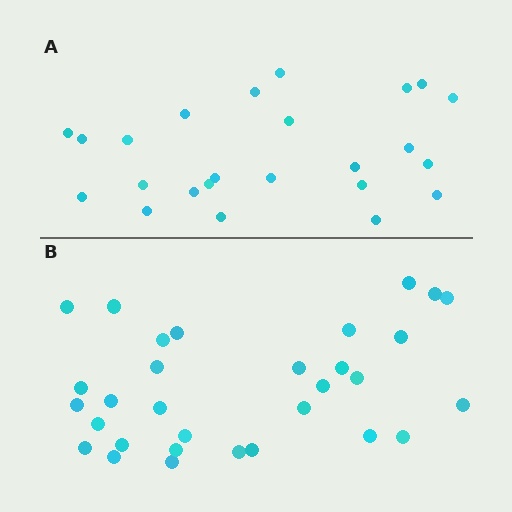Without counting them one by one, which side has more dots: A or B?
Region B (the bottom region) has more dots.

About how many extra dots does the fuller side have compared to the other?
Region B has roughly 8 or so more dots than region A.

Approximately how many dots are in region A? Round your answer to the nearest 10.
About 20 dots. (The exact count is 24, which rounds to 20.)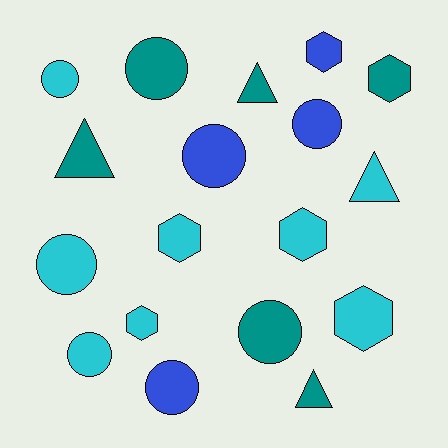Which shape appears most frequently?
Circle, with 8 objects.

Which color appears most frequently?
Cyan, with 8 objects.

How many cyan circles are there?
There are 3 cyan circles.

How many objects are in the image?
There are 18 objects.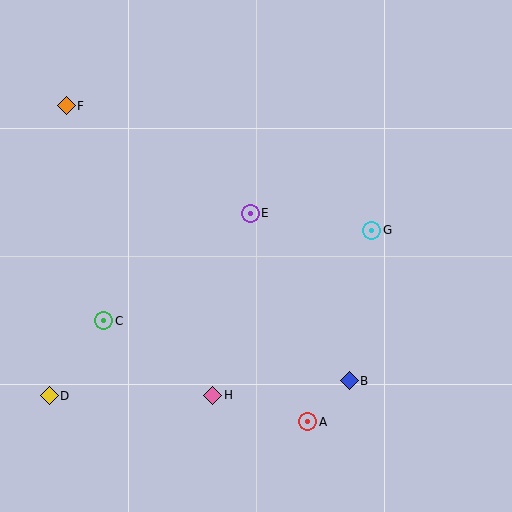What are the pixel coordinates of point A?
Point A is at (308, 422).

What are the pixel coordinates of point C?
Point C is at (104, 321).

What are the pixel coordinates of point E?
Point E is at (250, 213).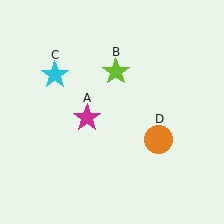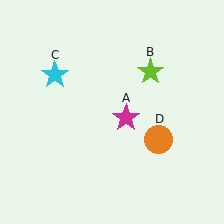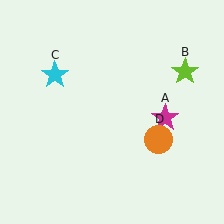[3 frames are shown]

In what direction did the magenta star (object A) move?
The magenta star (object A) moved right.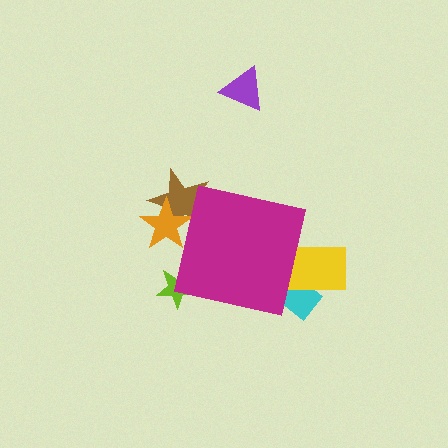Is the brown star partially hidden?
Yes, the brown star is partially hidden behind the magenta square.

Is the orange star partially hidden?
Yes, the orange star is partially hidden behind the magenta square.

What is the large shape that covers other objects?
A magenta square.